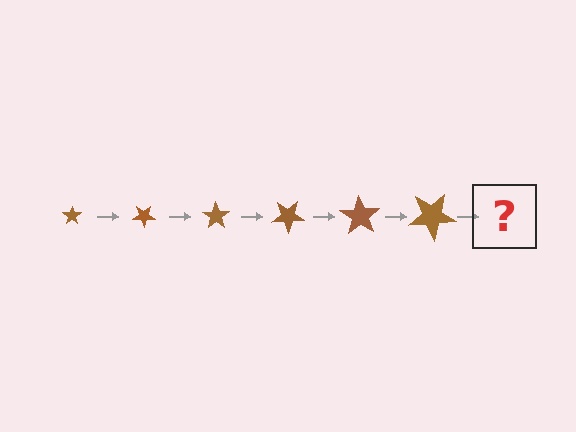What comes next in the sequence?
The next element should be a star, larger than the previous one and rotated 210 degrees from the start.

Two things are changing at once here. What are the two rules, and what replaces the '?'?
The two rules are that the star grows larger each step and it rotates 35 degrees each step. The '?' should be a star, larger than the previous one and rotated 210 degrees from the start.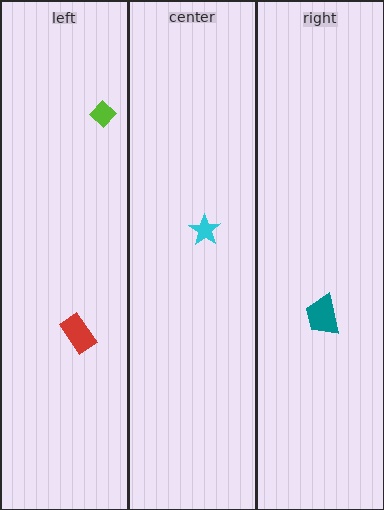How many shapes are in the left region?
2.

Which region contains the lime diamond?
The left region.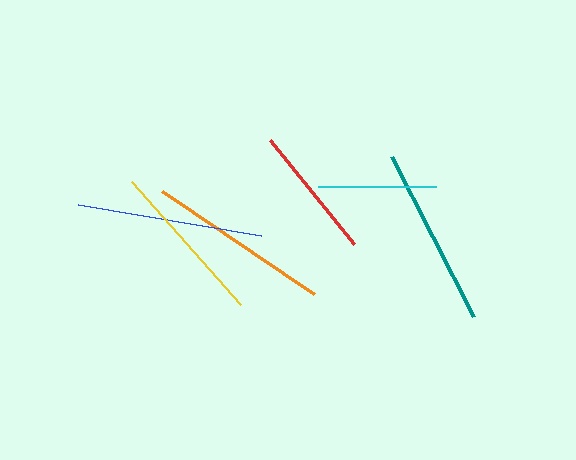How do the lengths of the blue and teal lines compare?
The blue and teal lines are approximately the same length.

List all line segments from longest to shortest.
From longest to shortest: blue, orange, teal, yellow, red, cyan.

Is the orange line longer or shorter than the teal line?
The orange line is longer than the teal line.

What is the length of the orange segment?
The orange segment is approximately 183 pixels long.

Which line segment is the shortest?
The cyan line is the shortest at approximately 117 pixels.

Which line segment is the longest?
The blue line is the longest at approximately 186 pixels.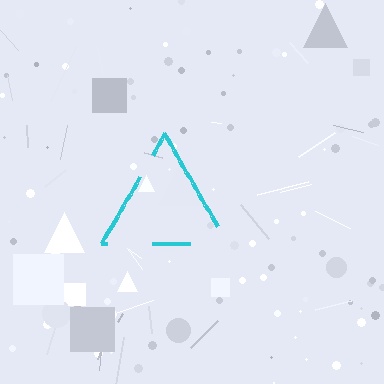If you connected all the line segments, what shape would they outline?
They would outline a triangle.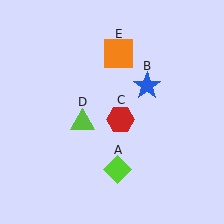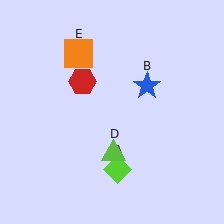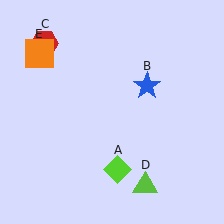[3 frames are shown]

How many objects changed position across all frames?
3 objects changed position: red hexagon (object C), lime triangle (object D), orange square (object E).